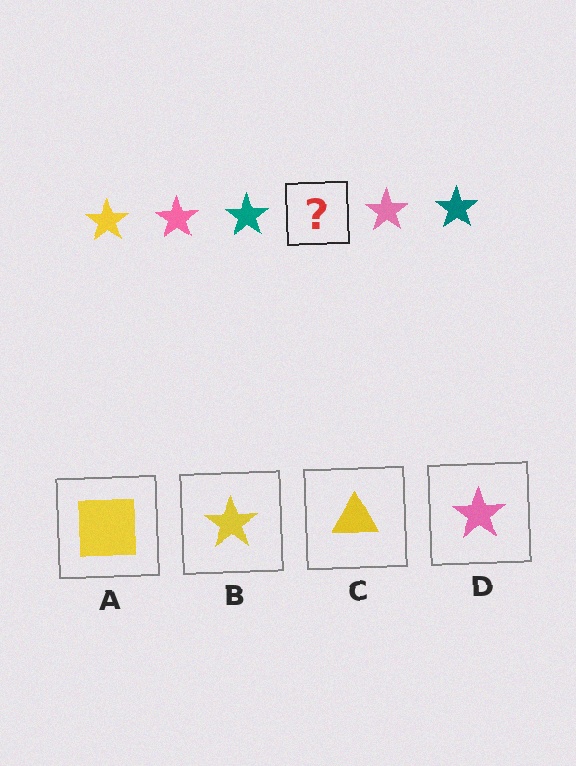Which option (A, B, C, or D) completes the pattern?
B.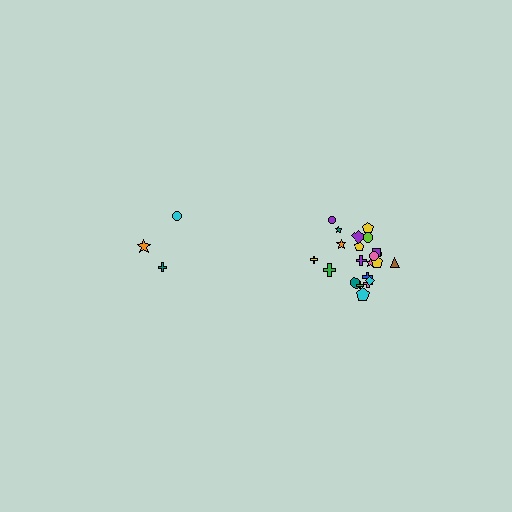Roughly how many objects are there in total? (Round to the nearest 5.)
Roughly 25 objects in total.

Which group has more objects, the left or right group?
The right group.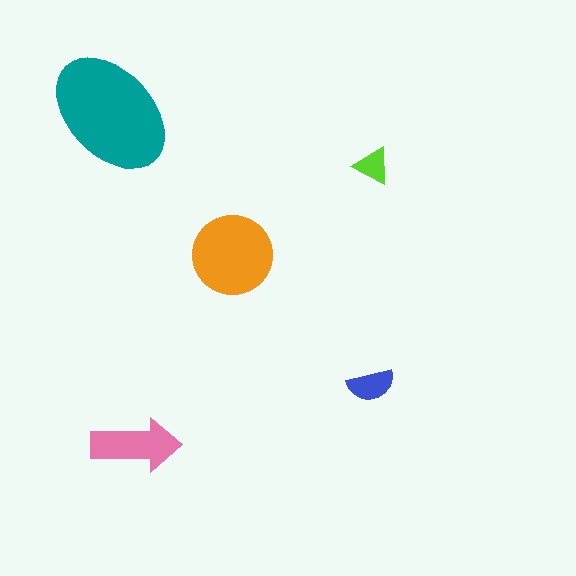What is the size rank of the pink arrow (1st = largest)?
3rd.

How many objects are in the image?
There are 5 objects in the image.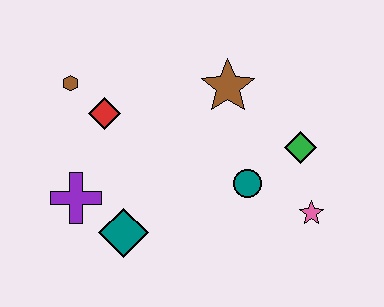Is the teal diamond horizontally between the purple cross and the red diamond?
No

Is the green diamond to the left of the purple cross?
No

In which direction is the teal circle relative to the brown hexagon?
The teal circle is to the right of the brown hexagon.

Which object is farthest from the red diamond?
The pink star is farthest from the red diamond.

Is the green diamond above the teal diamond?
Yes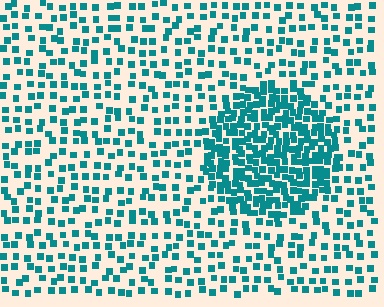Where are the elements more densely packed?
The elements are more densely packed inside the circle boundary.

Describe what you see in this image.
The image contains small teal elements arranged at two different densities. A circle-shaped region is visible where the elements are more densely packed than the surrounding area.